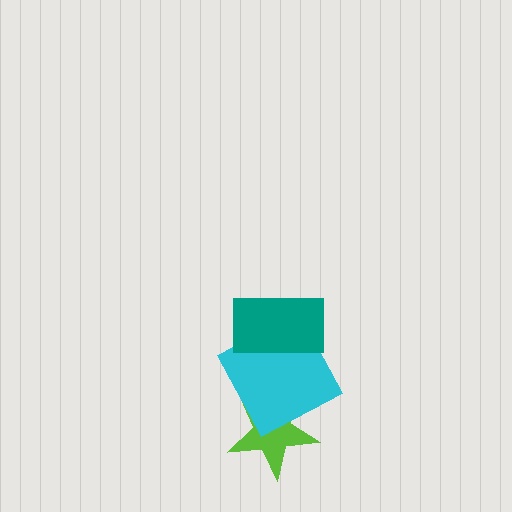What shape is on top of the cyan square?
The teal rectangle is on top of the cyan square.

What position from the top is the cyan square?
The cyan square is 2nd from the top.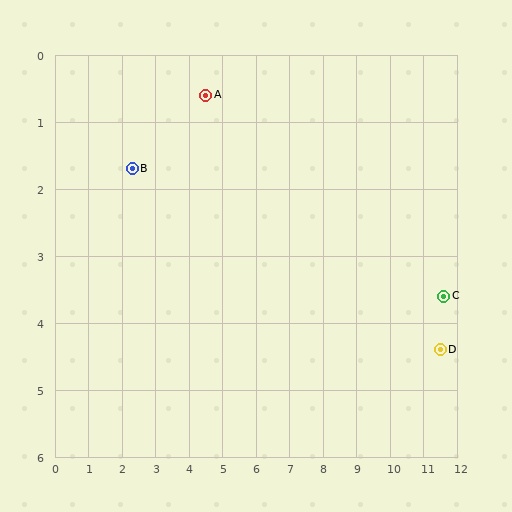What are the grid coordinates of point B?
Point B is at approximately (2.3, 1.7).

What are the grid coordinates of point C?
Point C is at approximately (11.6, 3.6).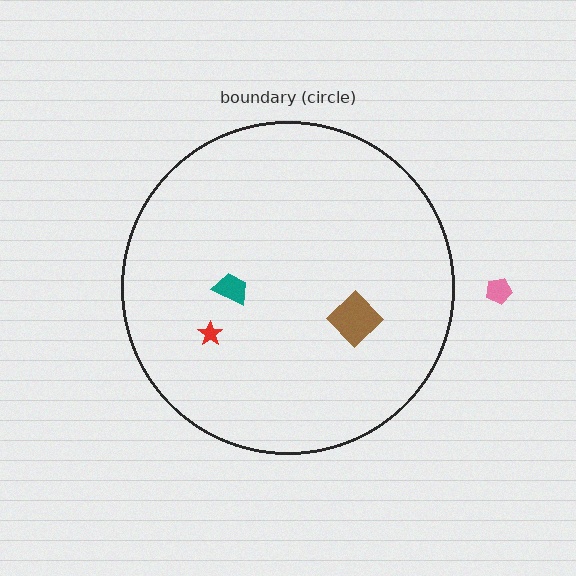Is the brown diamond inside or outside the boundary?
Inside.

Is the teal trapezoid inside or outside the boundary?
Inside.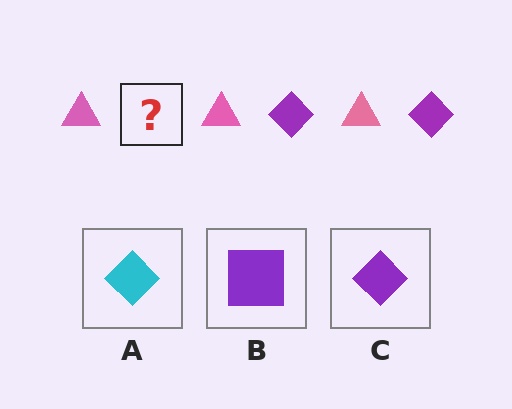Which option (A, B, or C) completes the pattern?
C.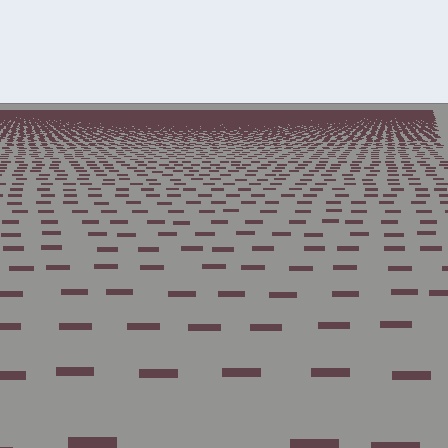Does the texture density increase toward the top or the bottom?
Density increases toward the top.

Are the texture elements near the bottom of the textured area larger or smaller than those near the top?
Larger. Near the bottom, elements are closer to the viewer and appear at a bigger on-screen size.